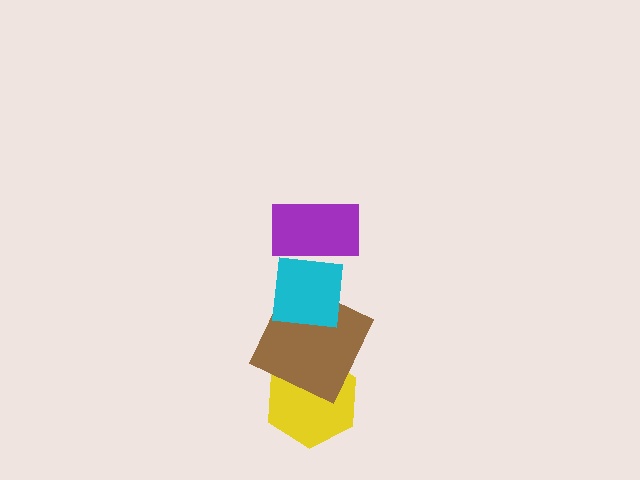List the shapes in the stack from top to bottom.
From top to bottom: the purple rectangle, the cyan square, the brown square, the yellow hexagon.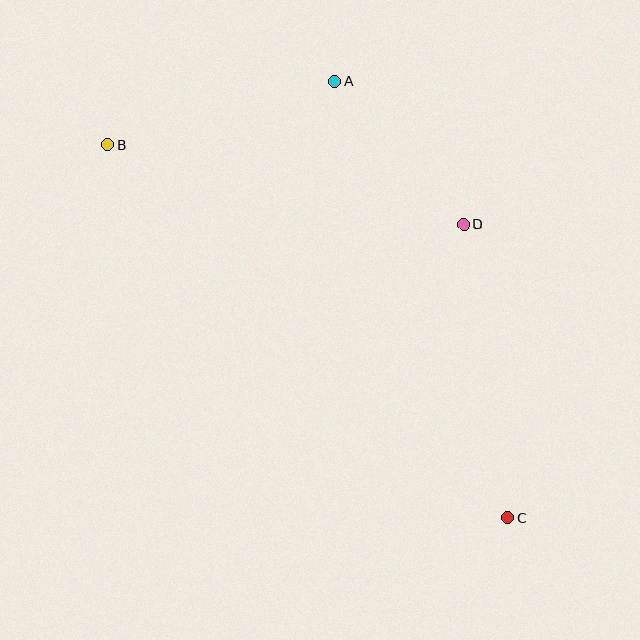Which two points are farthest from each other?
Points B and C are farthest from each other.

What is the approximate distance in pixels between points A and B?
The distance between A and B is approximately 236 pixels.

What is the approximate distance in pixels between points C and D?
The distance between C and D is approximately 297 pixels.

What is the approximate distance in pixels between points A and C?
The distance between A and C is approximately 470 pixels.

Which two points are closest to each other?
Points A and D are closest to each other.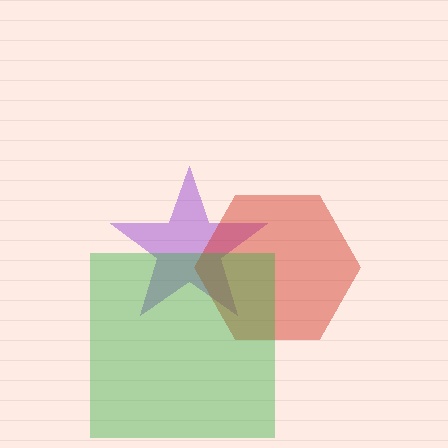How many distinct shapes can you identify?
There are 3 distinct shapes: a purple star, a red hexagon, a green square.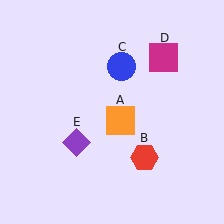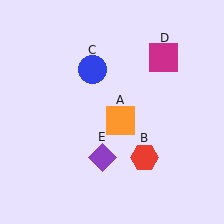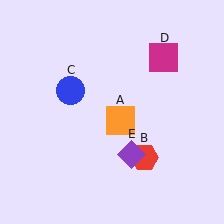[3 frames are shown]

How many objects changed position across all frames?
2 objects changed position: blue circle (object C), purple diamond (object E).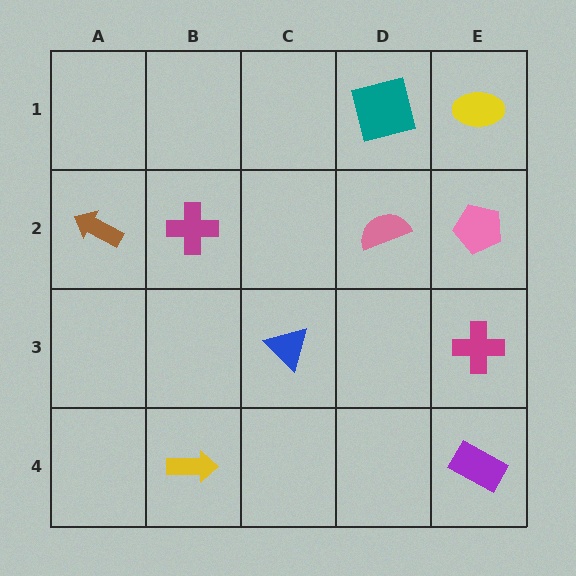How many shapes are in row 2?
4 shapes.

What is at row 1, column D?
A teal square.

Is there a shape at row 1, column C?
No, that cell is empty.